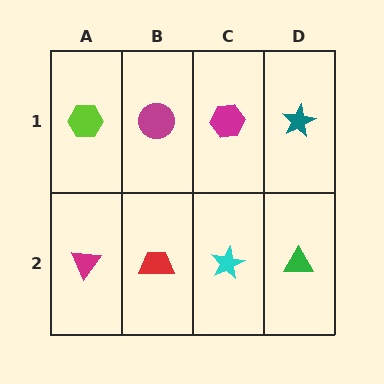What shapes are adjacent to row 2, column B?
A magenta circle (row 1, column B), a magenta triangle (row 2, column A), a cyan star (row 2, column C).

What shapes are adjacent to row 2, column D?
A teal star (row 1, column D), a cyan star (row 2, column C).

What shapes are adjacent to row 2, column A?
A lime hexagon (row 1, column A), a red trapezoid (row 2, column B).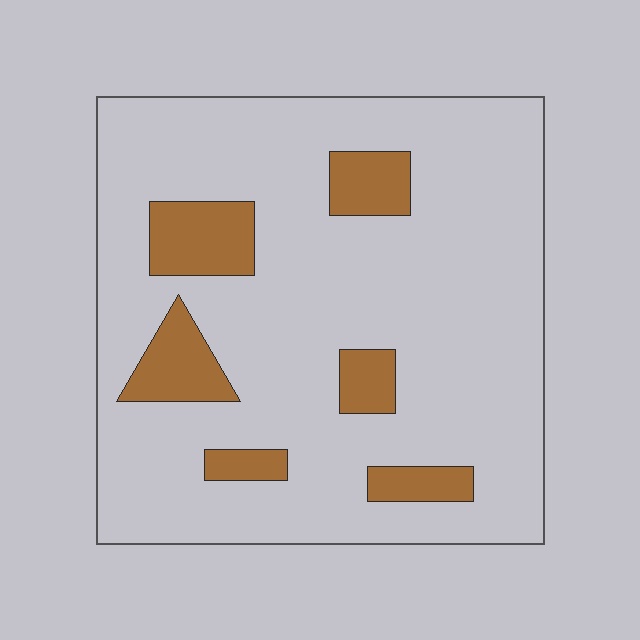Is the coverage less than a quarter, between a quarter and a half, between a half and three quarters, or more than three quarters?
Less than a quarter.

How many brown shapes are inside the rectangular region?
6.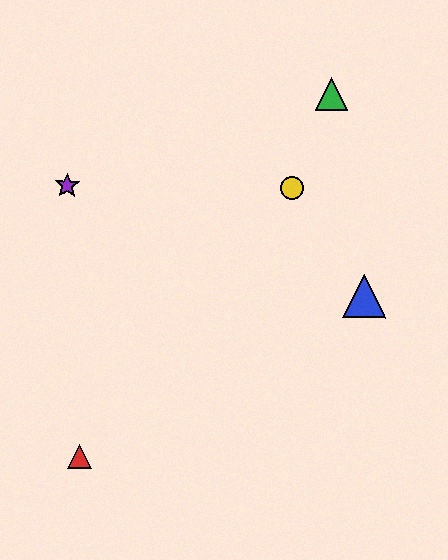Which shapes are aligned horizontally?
The yellow circle, the purple star are aligned horizontally.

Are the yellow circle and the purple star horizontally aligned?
Yes, both are at y≈188.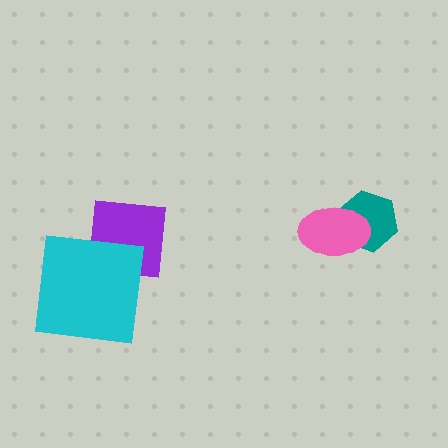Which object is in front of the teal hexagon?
The pink ellipse is in front of the teal hexagon.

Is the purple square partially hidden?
Yes, it is partially covered by another shape.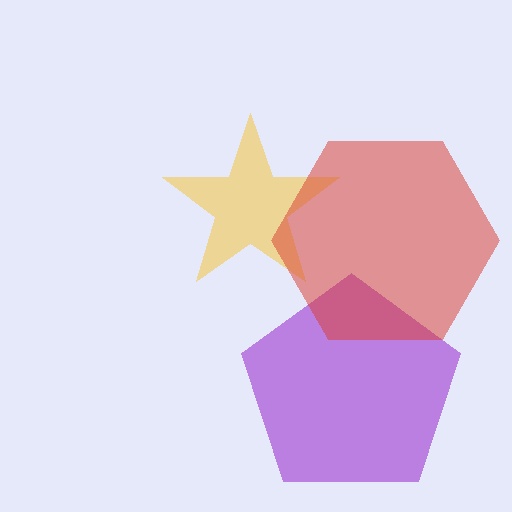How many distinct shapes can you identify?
There are 3 distinct shapes: a purple pentagon, a yellow star, a red hexagon.